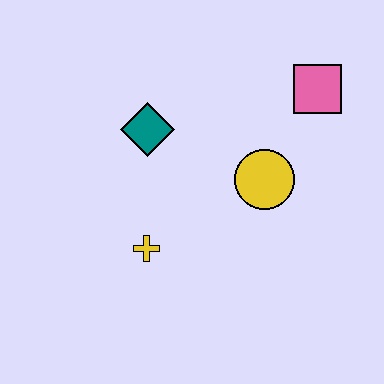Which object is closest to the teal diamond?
The yellow cross is closest to the teal diamond.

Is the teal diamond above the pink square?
No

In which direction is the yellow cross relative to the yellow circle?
The yellow cross is to the left of the yellow circle.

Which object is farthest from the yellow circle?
The yellow cross is farthest from the yellow circle.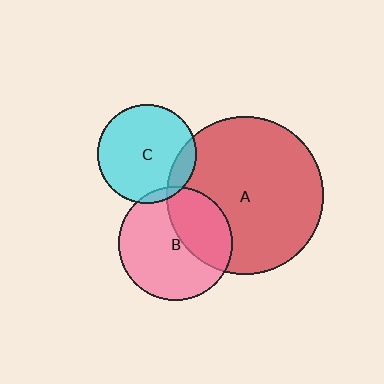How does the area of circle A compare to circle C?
Approximately 2.5 times.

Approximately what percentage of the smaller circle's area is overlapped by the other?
Approximately 35%.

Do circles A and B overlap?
Yes.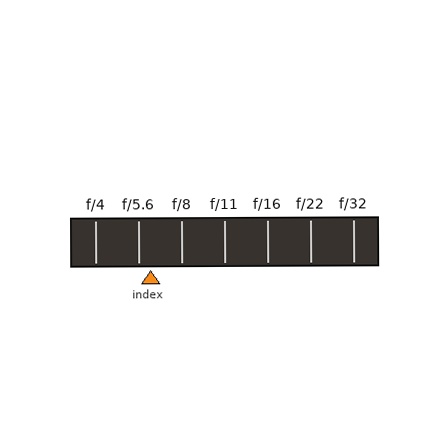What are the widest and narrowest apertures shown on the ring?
The widest aperture shown is f/4 and the narrowest is f/32.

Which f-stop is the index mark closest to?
The index mark is closest to f/5.6.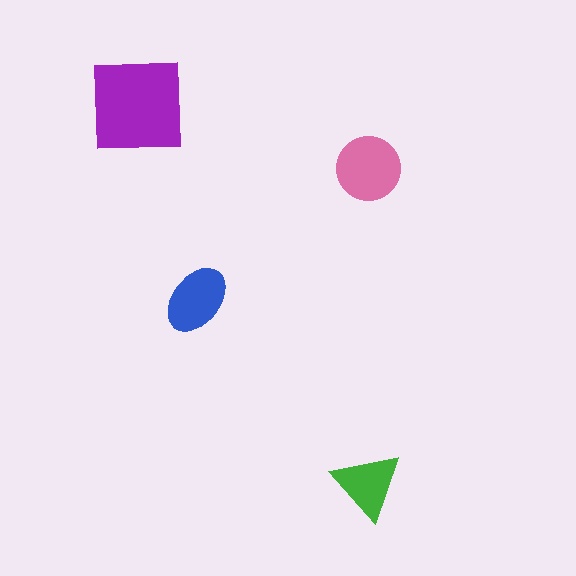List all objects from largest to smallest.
The purple square, the pink circle, the blue ellipse, the green triangle.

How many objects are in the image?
There are 4 objects in the image.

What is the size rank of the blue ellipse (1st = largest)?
3rd.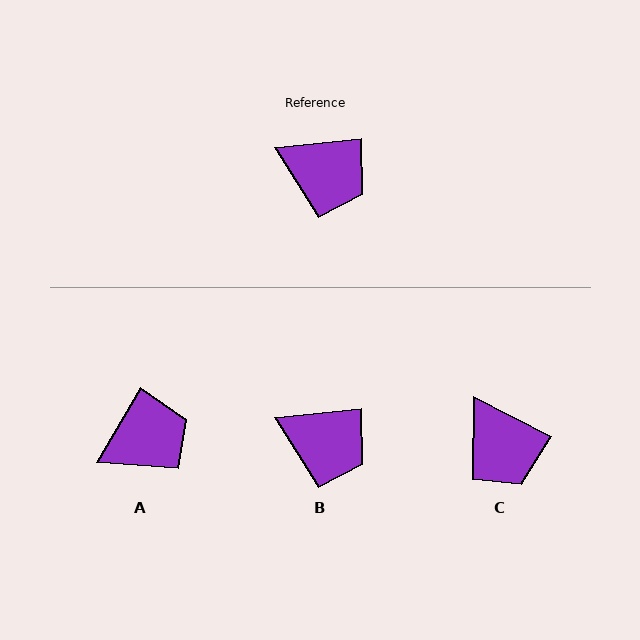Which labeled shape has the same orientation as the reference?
B.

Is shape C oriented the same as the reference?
No, it is off by about 33 degrees.